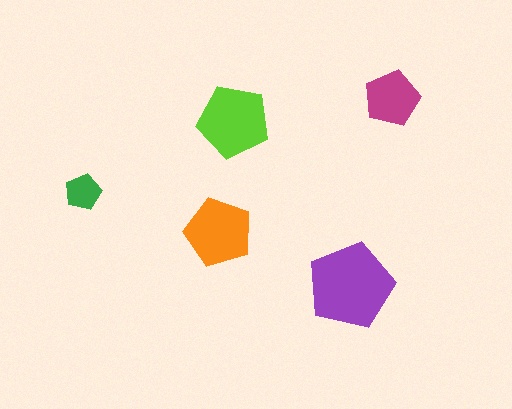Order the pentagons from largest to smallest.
the purple one, the lime one, the orange one, the magenta one, the green one.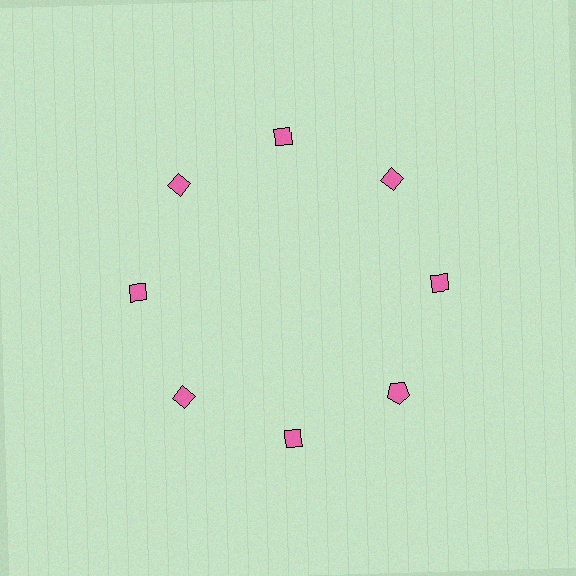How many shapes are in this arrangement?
There are 8 shapes arranged in a ring pattern.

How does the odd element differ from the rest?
It has a different shape: pentagon instead of diamond.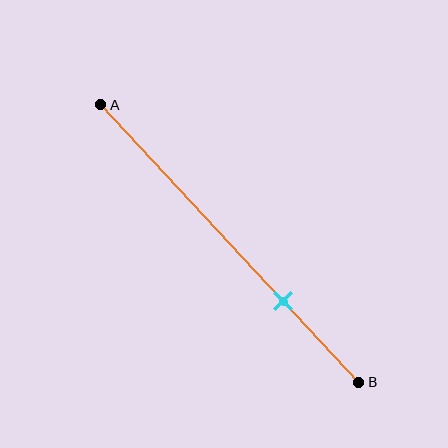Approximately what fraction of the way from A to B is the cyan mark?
The cyan mark is approximately 70% of the way from A to B.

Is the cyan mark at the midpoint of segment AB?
No, the mark is at about 70% from A, not at the 50% midpoint.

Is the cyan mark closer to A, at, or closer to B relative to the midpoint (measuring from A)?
The cyan mark is closer to point B than the midpoint of segment AB.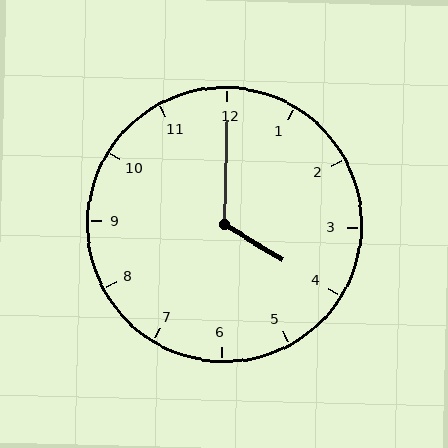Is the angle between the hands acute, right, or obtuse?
It is obtuse.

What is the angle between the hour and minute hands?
Approximately 120 degrees.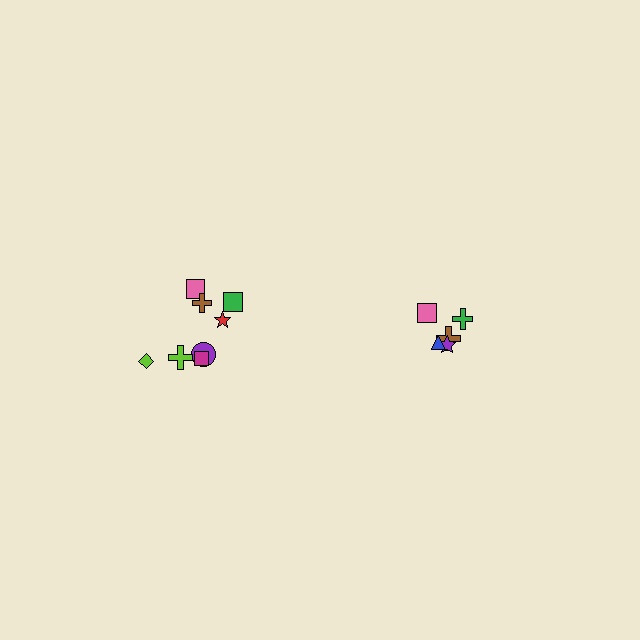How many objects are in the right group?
There are 5 objects.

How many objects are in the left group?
There are 8 objects.